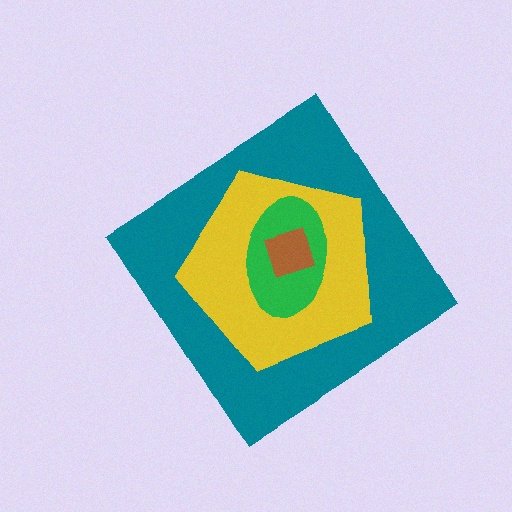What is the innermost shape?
The brown square.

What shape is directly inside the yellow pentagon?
The green ellipse.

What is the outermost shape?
The teal diamond.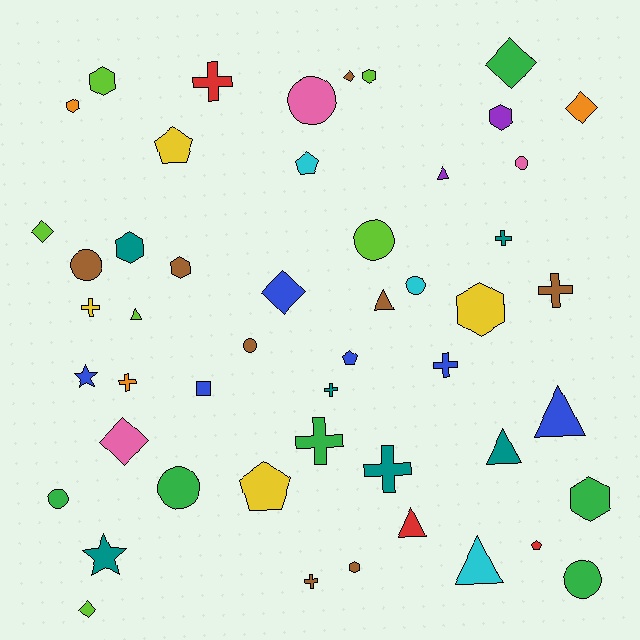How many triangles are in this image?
There are 7 triangles.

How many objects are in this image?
There are 50 objects.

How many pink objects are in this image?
There are 3 pink objects.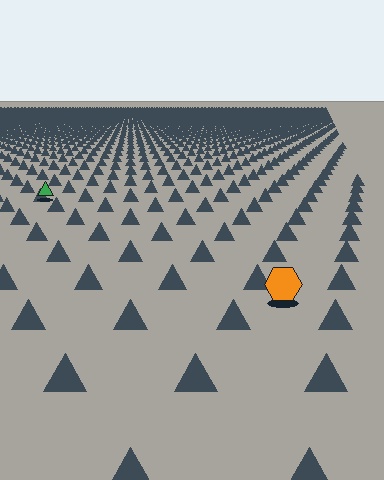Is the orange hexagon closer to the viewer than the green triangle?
Yes. The orange hexagon is closer — you can tell from the texture gradient: the ground texture is coarser near it.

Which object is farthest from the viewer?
The green triangle is farthest from the viewer. It appears smaller and the ground texture around it is denser.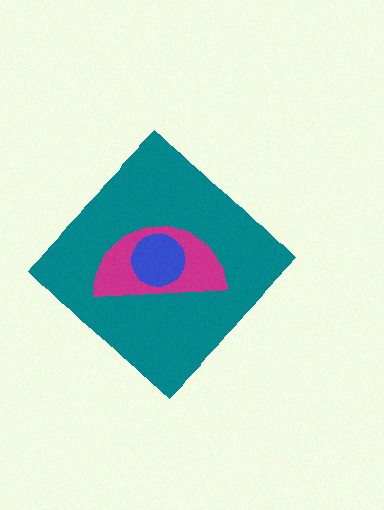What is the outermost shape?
The teal diamond.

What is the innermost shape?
The blue circle.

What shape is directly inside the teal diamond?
The magenta semicircle.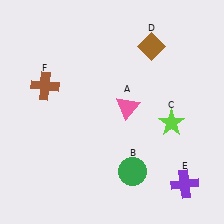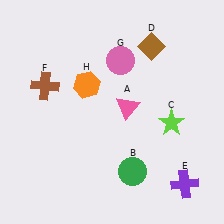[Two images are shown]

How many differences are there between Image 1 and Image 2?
There are 2 differences between the two images.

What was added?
A pink circle (G), an orange hexagon (H) were added in Image 2.